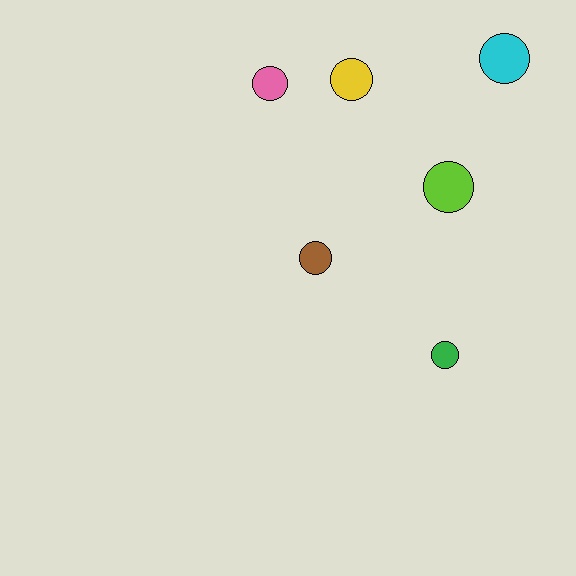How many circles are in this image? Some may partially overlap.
There are 6 circles.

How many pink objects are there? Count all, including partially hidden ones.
There is 1 pink object.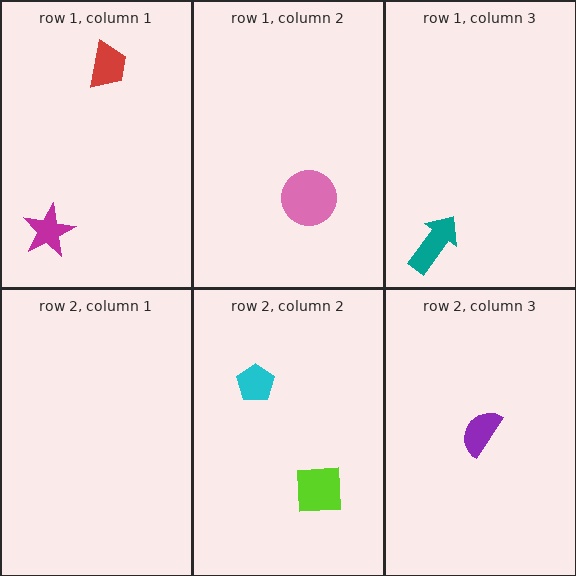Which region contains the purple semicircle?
The row 2, column 3 region.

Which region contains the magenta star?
The row 1, column 1 region.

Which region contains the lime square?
The row 2, column 2 region.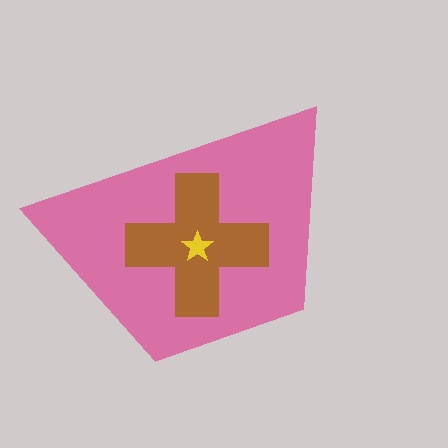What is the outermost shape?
The pink trapezoid.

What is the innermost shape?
The yellow star.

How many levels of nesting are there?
3.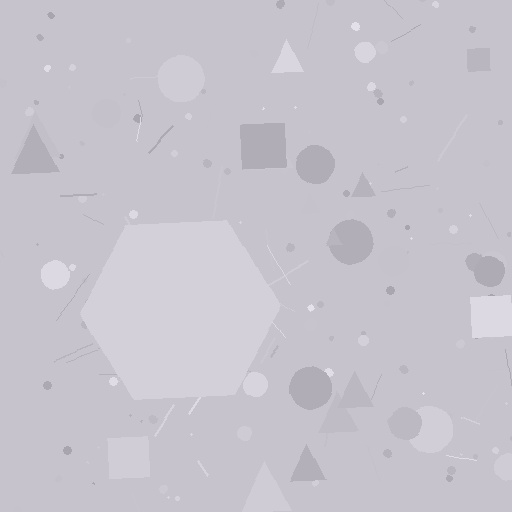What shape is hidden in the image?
A hexagon is hidden in the image.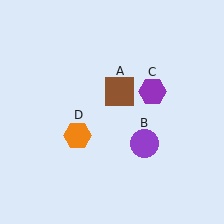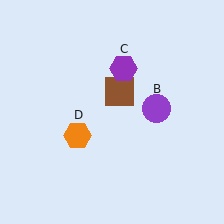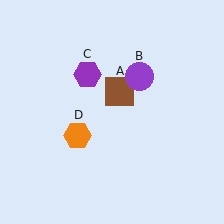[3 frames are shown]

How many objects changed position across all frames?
2 objects changed position: purple circle (object B), purple hexagon (object C).